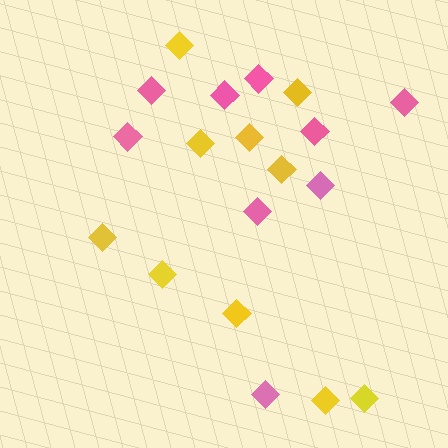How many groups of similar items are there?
There are 2 groups: one group of pink diamonds (9) and one group of yellow diamonds (10).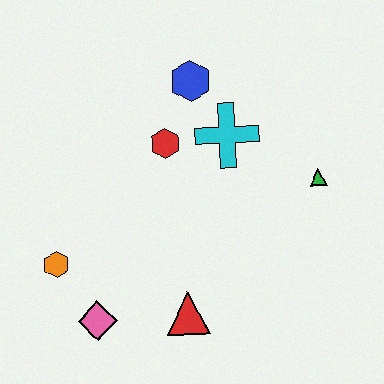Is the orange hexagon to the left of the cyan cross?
Yes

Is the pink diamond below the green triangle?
Yes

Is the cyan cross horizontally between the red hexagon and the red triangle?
No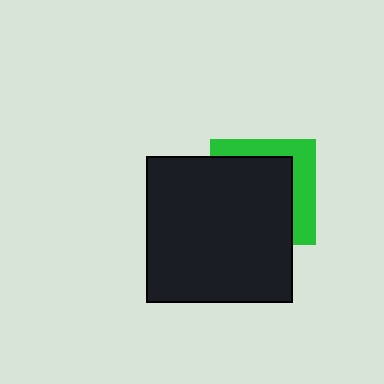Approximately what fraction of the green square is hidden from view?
Roughly 67% of the green square is hidden behind the black square.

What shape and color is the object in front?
The object in front is a black square.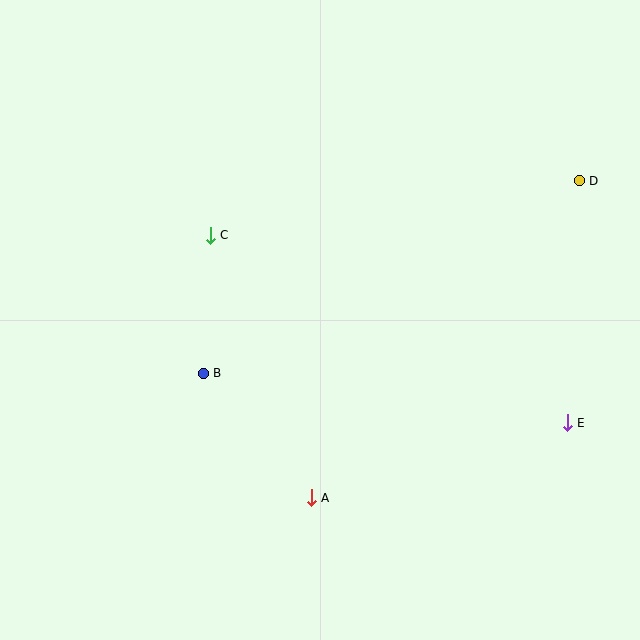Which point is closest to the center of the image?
Point B at (203, 373) is closest to the center.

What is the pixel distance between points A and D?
The distance between A and D is 415 pixels.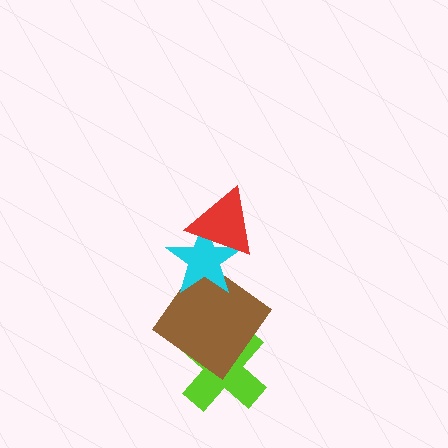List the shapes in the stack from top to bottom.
From top to bottom: the red triangle, the cyan star, the brown diamond, the lime cross.